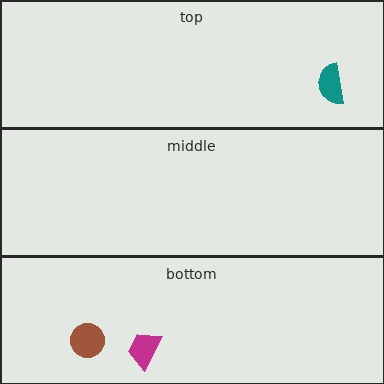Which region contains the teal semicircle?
The top region.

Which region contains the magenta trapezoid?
The bottom region.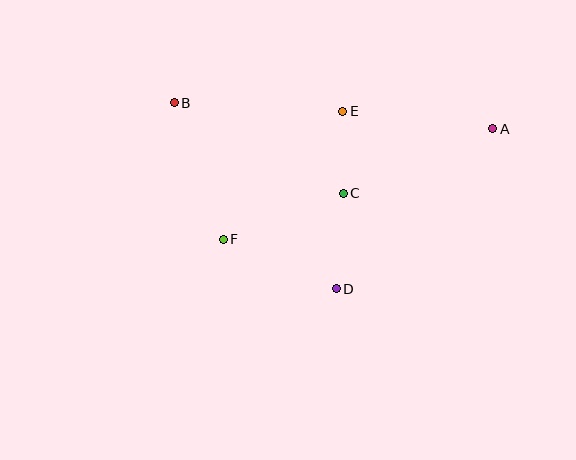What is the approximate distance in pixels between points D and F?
The distance between D and F is approximately 124 pixels.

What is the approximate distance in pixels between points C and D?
The distance between C and D is approximately 95 pixels.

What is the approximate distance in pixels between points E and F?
The distance between E and F is approximately 175 pixels.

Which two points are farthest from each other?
Points A and B are farthest from each other.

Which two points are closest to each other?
Points C and E are closest to each other.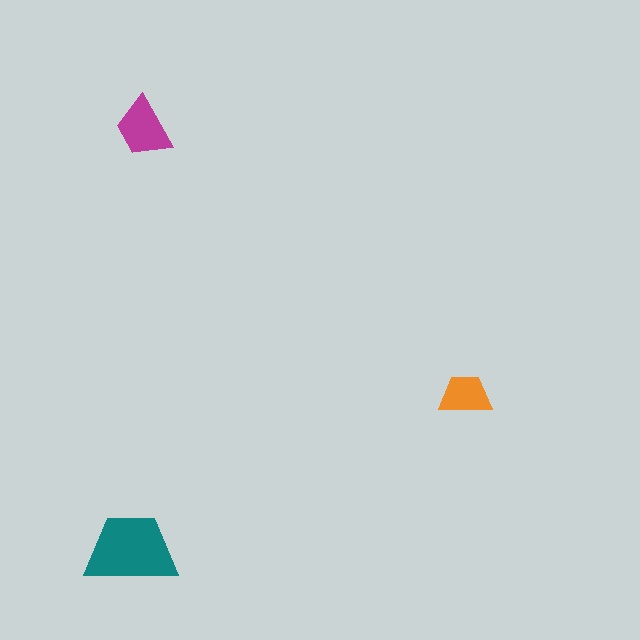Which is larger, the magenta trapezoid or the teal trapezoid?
The teal one.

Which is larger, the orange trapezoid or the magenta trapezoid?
The magenta one.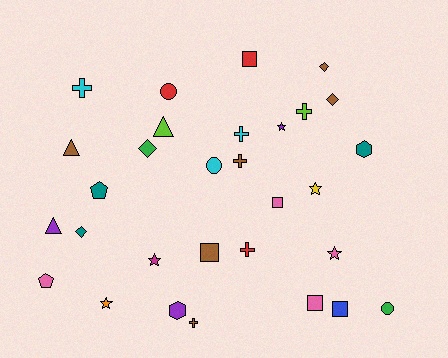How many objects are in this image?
There are 30 objects.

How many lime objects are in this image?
There are 2 lime objects.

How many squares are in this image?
There are 5 squares.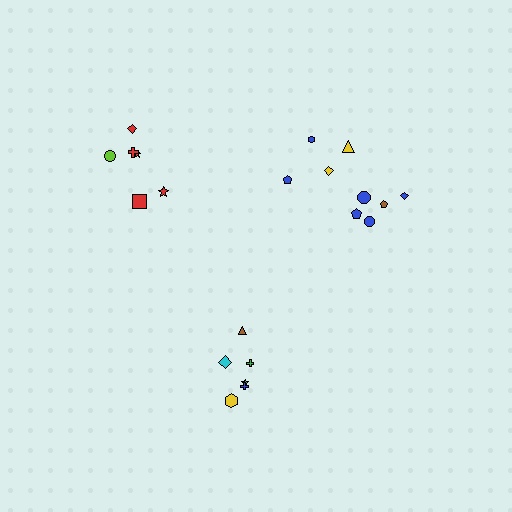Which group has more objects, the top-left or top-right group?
The top-right group.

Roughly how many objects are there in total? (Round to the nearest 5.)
Roughly 20 objects in total.